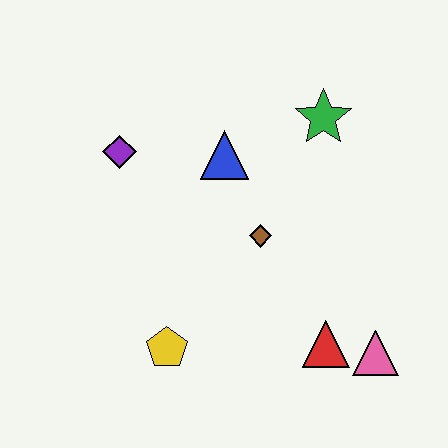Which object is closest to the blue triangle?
The brown diamond is closest to the blue triangle.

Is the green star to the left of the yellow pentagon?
No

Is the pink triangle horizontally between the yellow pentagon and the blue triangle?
No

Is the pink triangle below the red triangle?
Yes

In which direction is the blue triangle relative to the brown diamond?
The blue triangle is above the brown diamond.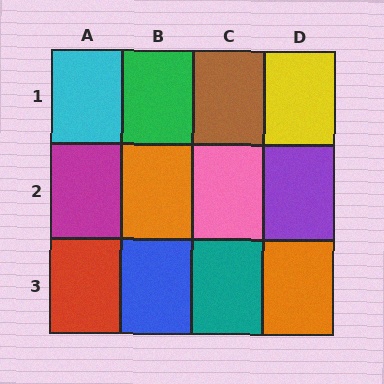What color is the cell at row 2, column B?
Orange.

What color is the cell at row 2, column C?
Pink.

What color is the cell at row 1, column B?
Green.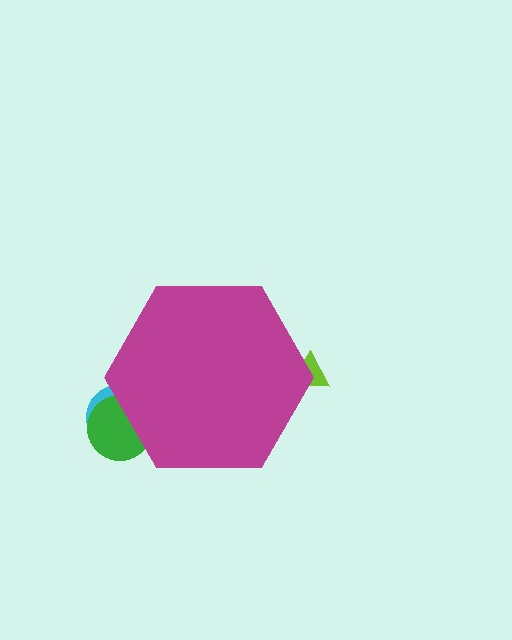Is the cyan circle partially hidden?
Yes, the cyan circle is partially hidden behind the magenta hexagon.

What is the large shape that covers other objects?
A magenta hexagon.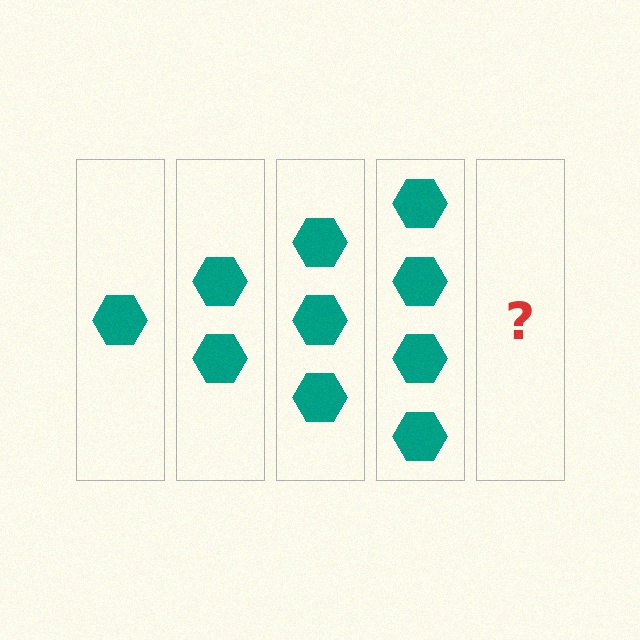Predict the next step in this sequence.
The next step is 5 hexagons.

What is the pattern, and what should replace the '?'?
The pattern is that each step adds one more hexagon. The '?' should be 5 hexagons.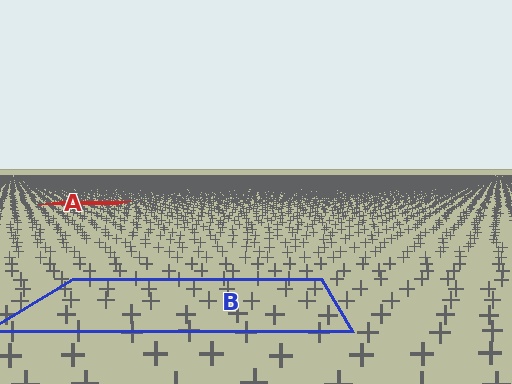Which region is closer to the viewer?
Region B is closer. The texture elements there are larger and more spread out.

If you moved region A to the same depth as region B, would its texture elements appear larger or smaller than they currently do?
They would appear larger. At a closer depth, the same texture elements are projected at a bigger on-screen size.